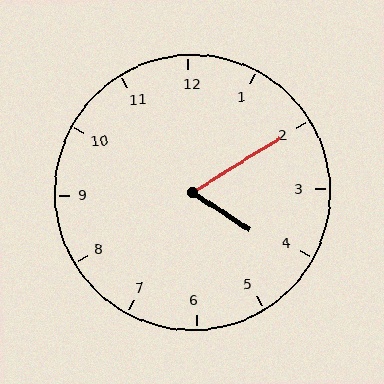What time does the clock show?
4:10.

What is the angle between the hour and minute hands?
Approximately 65 degrees.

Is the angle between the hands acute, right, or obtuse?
It is acute.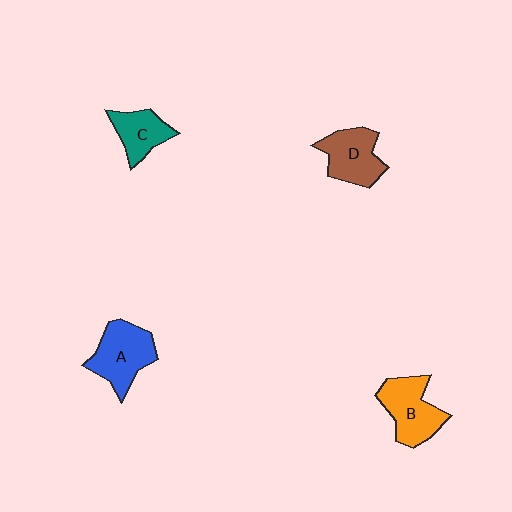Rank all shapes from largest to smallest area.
From largest to smallest: A (blue), B (orange), D (brown), C (teal).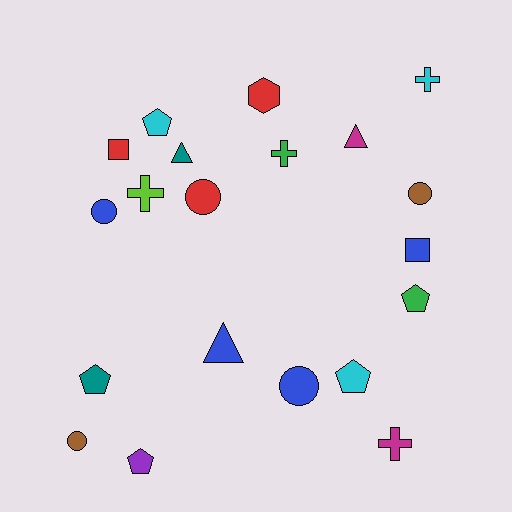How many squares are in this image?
There are 2 squares.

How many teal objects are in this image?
There are 2 teal objects.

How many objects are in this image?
There are 20 objects.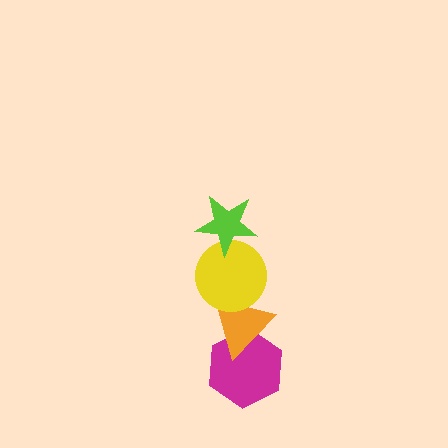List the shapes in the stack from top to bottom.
From top to bottom: the lime star, the yellow circle, the orange triangle, the magenta hexagon.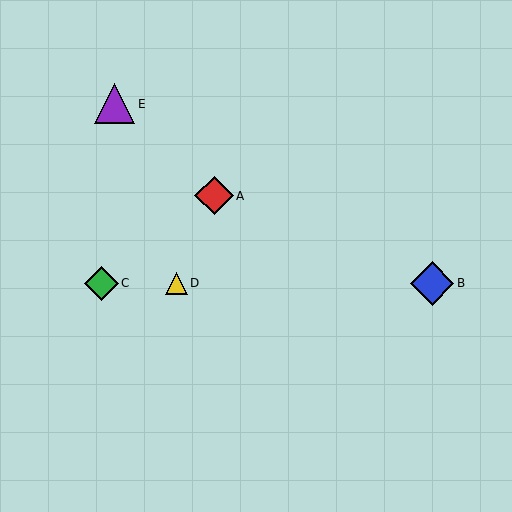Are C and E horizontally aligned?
No, C is at y≈283 and E is at y≈104.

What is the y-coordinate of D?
Object D is at y≈283.